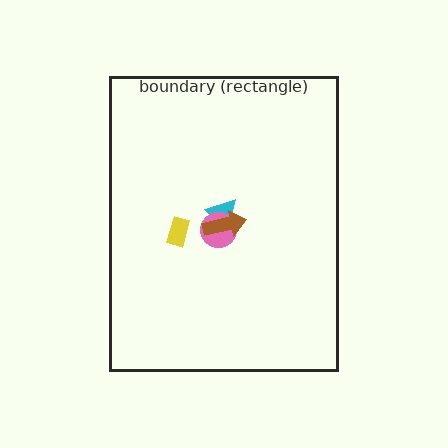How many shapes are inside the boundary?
4 inside, 0 outside.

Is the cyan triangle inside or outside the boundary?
Inside.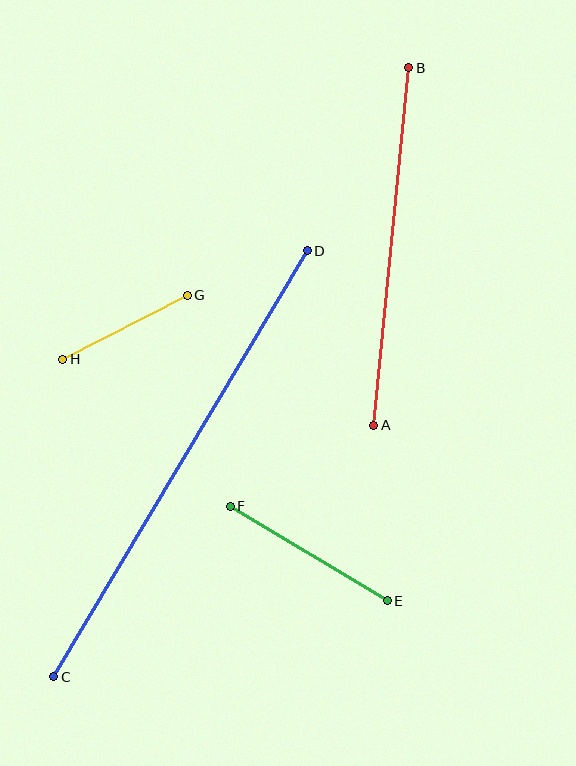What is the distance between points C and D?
The distance is approximately 495 pixels.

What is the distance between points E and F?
The distance is approximately 183 pixels.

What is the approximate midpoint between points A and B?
The midpoint is at approximately (391, 246) pixels.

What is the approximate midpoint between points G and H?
The midpoint is at approximately (125, 327) pixels.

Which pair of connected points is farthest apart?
Points C and D are farthest apart.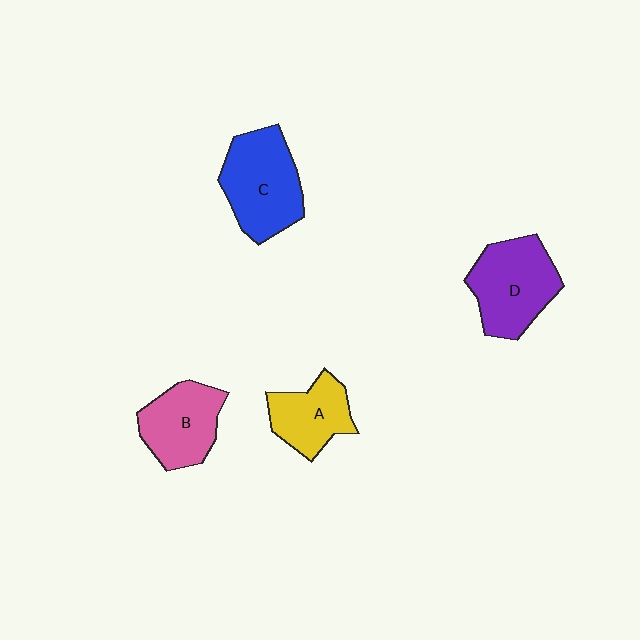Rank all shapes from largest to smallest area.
From largest to smallest: C (blue), D (purple), B (pink), A (yellow).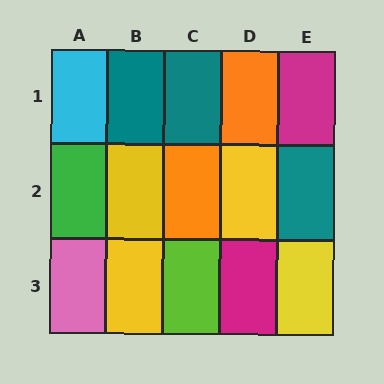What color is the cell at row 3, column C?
Lime.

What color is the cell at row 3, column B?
Yellow.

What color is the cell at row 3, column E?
Yellow.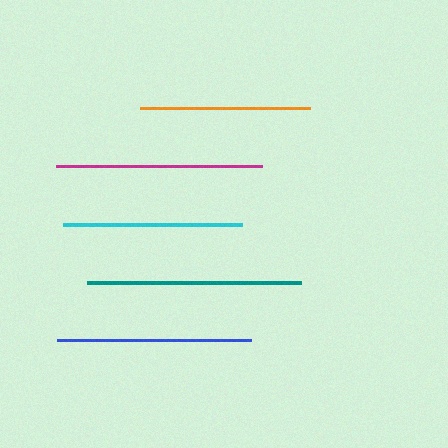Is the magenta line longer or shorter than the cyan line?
The magenta line is longer than the cyan line.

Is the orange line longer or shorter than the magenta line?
The magenta line is longer than the orange line.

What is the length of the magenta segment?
The magenta segment is approximately 206 pixels long.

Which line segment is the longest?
The teal line is the longest at approximately 215 pixels.